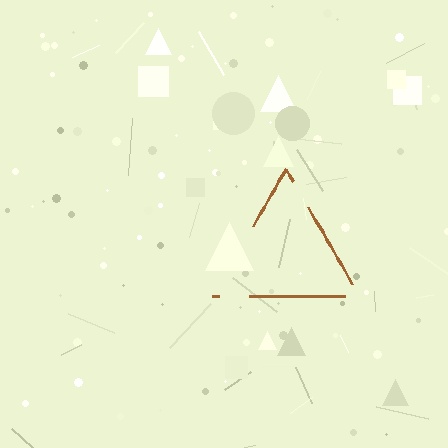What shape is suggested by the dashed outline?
The dashed outline suggests a triangle.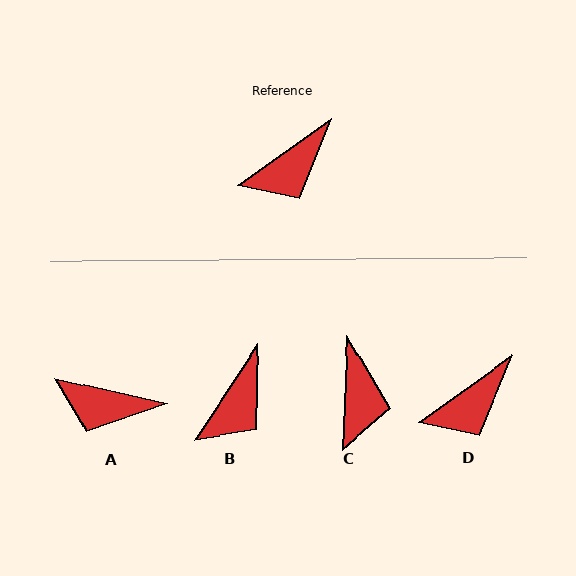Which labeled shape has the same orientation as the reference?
D.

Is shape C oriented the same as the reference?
No, it is off by about 53 degrees.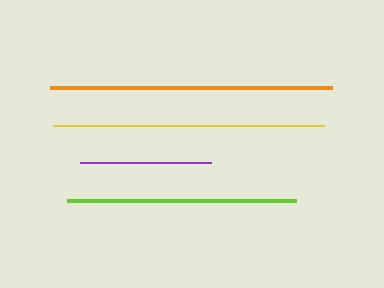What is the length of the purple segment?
The purple segment is approximately 131 pixels long.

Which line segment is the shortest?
The purple line is the shortest at approximately 131 pixels.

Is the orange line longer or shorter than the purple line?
The orange line is longer than the purple line.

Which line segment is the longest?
The orange line is the longest at approximately 282 pixels.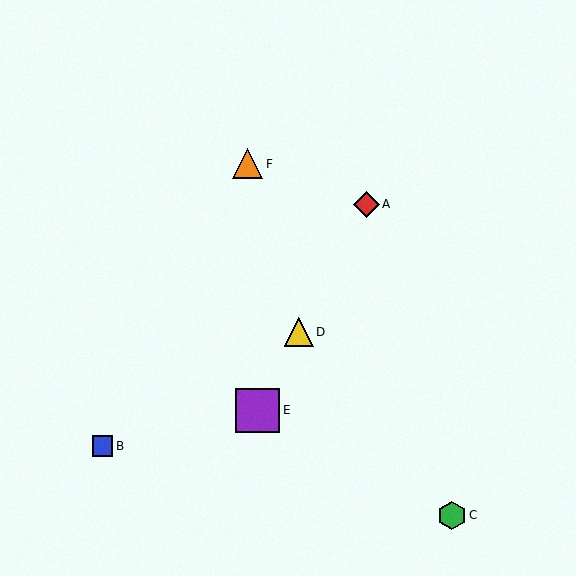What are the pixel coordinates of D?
Object D is at (299, 332).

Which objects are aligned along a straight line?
Objects A, D, E are aligned along a straight line.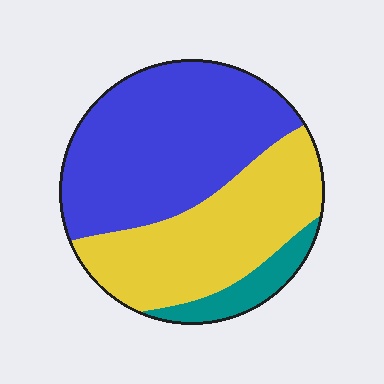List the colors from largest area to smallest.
From largest to smallest: blue, yellow, teal.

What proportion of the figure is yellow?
Yellow covers around 40% of the figure.